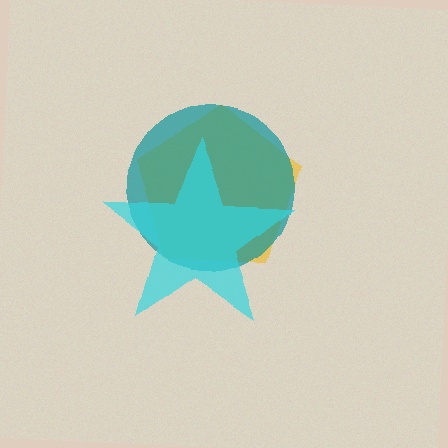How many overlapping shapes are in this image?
There are 3 overlapping shapes in the image.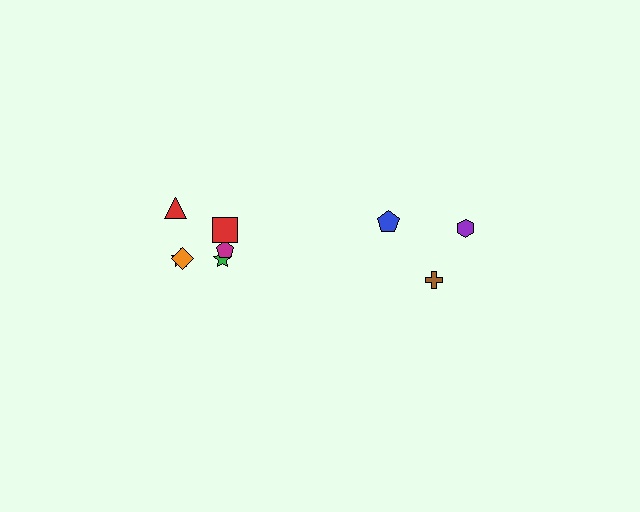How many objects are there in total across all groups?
There are 9 objects.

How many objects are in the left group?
There are 6 objects.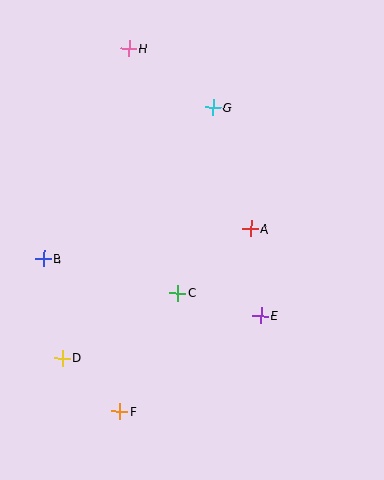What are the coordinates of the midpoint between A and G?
The midpoint between A and G is at (232, 168).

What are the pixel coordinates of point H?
Point H is at (129, 49).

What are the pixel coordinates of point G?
Point G is at (213, 107).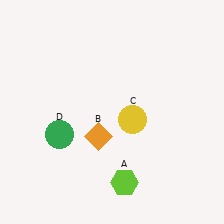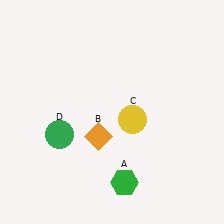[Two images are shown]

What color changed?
The hexagon (A) changed from lime in Image 1 to green in Image 2.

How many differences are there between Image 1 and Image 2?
There is 1 difference between the two images.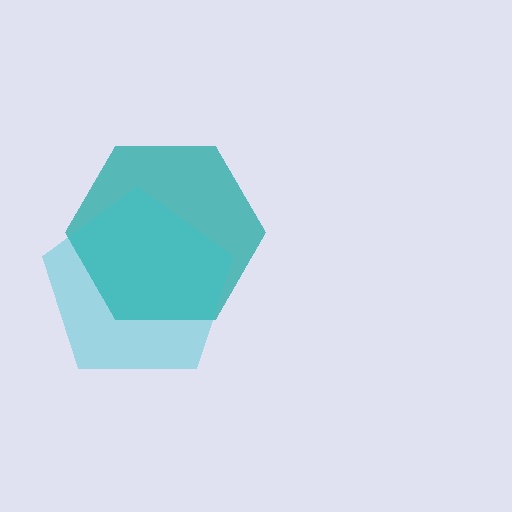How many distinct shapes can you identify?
There are 2 distinct shapes: a teal hexagon, a cyan pentagon.